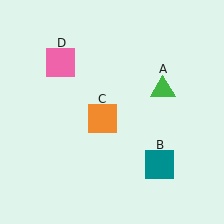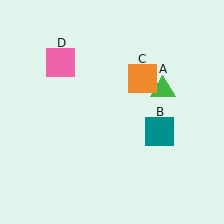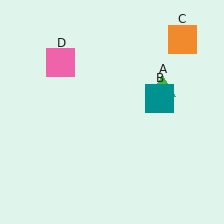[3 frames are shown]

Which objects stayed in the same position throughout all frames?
Green triangle (object A) and pink square (object D) remained stationary.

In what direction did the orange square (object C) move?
The orange square (object C) moved up and to the right.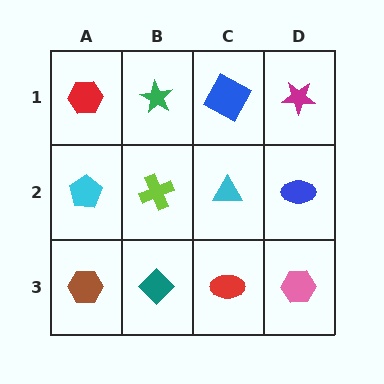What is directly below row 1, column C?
A cyan triangle.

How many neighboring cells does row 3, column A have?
2.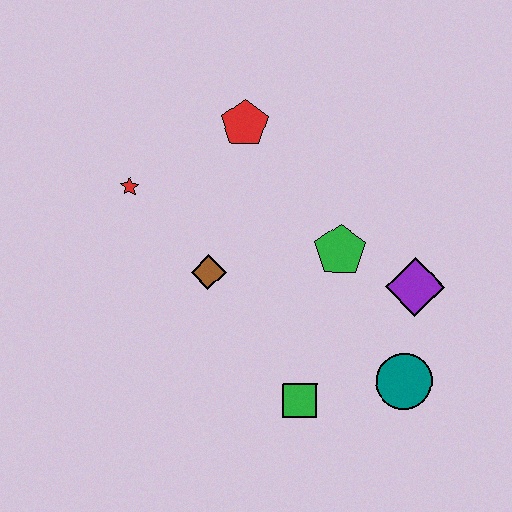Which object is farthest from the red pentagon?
The teal circle is farthest from the red pentagon.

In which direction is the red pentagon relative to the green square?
The red pentagon is above the green square.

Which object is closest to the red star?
The brown diamond is closest to the red star.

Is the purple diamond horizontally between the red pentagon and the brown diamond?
No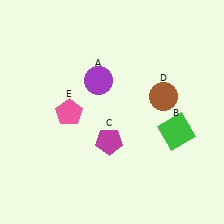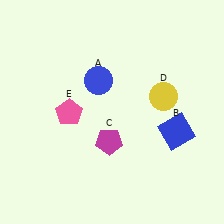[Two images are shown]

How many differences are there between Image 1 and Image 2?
There are 3 differences between the two images.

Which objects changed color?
A changed from purple to blue. B changed from green to blue. D changed from brown to yellow.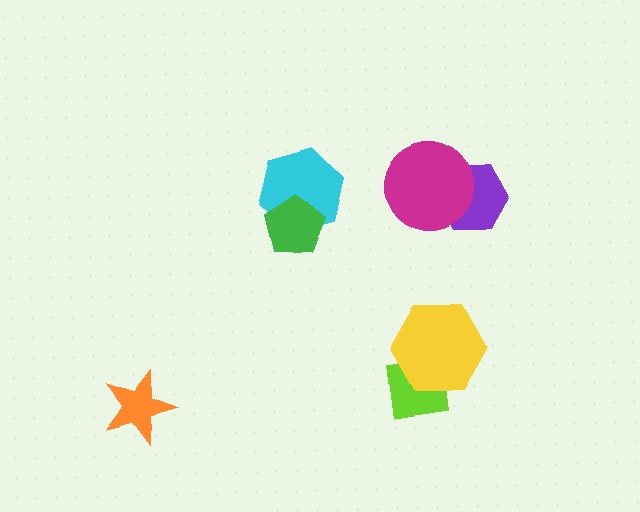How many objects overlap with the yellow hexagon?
1 object overlaps with the yellow hexagon.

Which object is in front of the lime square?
The yellow hexagon is in front of the lime square.